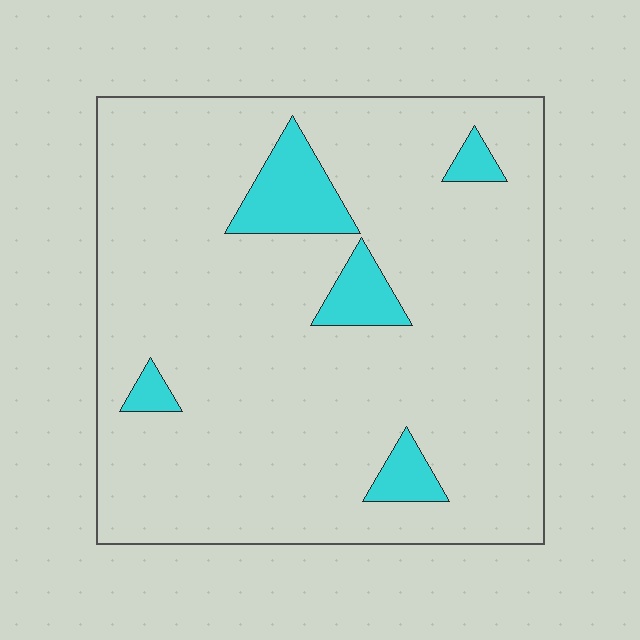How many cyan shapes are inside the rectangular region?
5.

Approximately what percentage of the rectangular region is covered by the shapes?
Approximately 10%.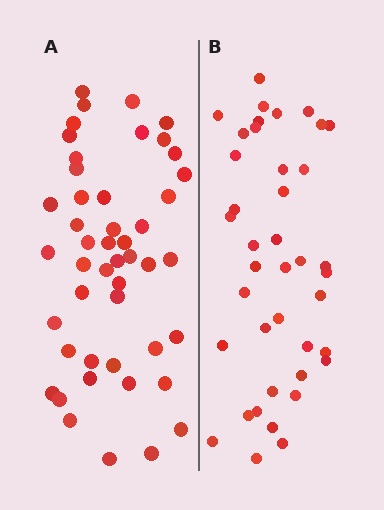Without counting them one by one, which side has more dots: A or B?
Region A (the left region) has more dots.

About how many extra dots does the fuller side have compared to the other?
Region A has roughly 8 or so more dots than region B.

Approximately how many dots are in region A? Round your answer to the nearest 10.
About 50 dots. (The exact count is 47, which rounds to 50.)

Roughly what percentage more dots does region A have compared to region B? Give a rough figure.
About 20% more.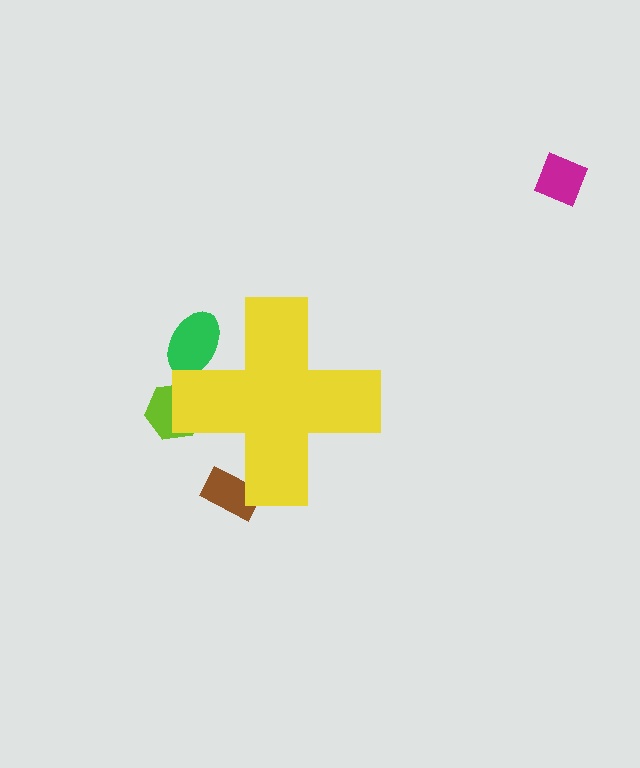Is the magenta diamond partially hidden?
No, the magenta diamond is fully visible.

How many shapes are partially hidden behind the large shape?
3 shapes are partially hidden.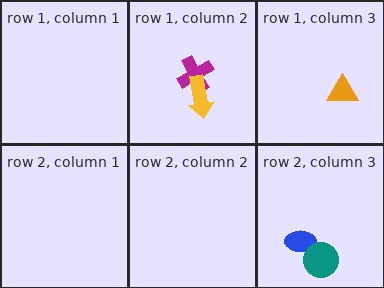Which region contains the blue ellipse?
The row 2, column 3 region.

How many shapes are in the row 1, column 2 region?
2.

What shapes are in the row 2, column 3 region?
The blue ellipse, the teal circle.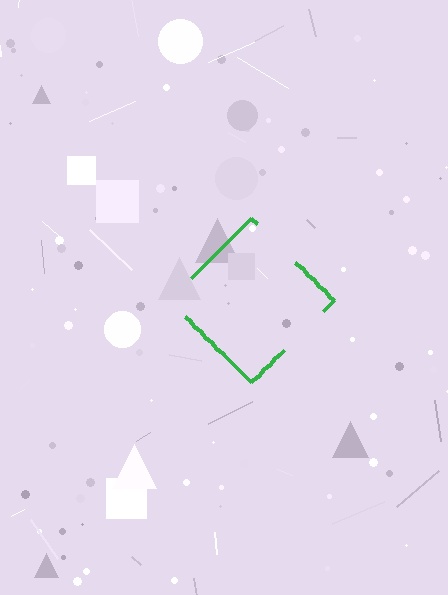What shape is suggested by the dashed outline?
The dashed outline suggests a diamond.